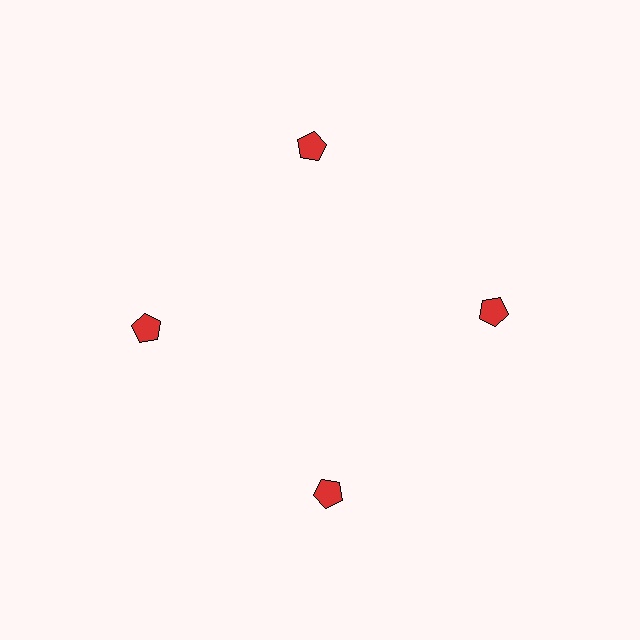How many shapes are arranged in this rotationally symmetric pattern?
There are 4 shapes, arranged in 4 groups of 1.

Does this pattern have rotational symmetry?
Yes, this pattern has 4-fold rotational symmetry. It looks the same after rotating 90 degrees around the center.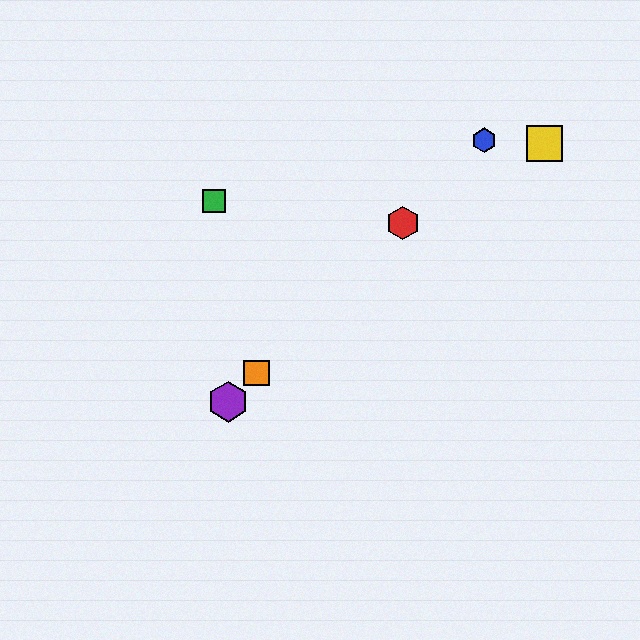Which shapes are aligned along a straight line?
The red hexagon, the blue hexagon, the purple hexagon, the orange square are aligned along a straight line.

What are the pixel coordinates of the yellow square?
The yellow square is at (545, 144).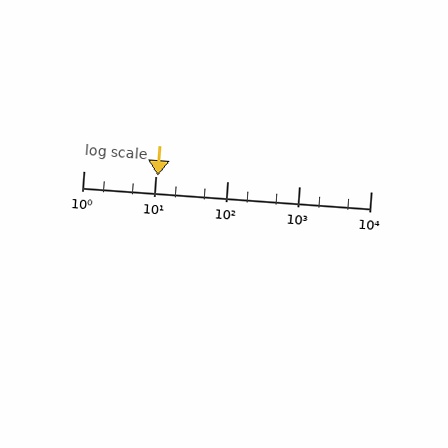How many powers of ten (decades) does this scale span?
The scale spans 4 decades, from 1 to 10000.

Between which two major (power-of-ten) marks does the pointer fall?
The pointer is between 10 and 100.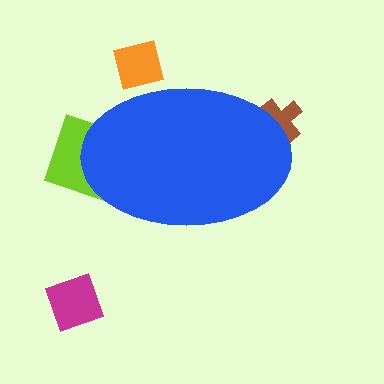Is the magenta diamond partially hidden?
No, the magenta diamond is fully visible.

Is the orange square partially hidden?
Yes, the orange square is partially hidden behind the blue ellipse.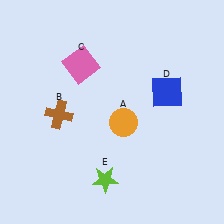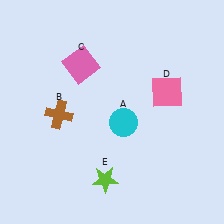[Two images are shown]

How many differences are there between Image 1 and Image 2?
There are 2 differences between the two images.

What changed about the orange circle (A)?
In Image 1, A is orange. In Image 2, it changed to cyan.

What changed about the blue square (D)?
In Image 1, D is blue. In Image 2, it changed to pink.